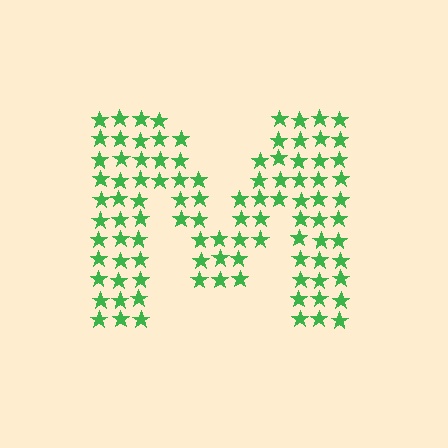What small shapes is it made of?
It is made of small stars.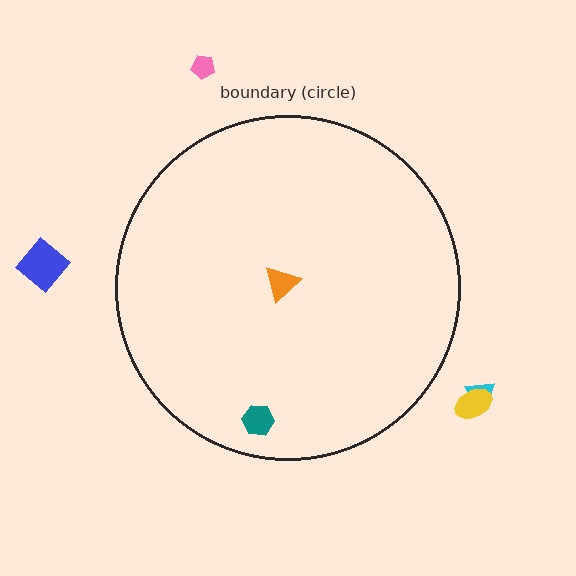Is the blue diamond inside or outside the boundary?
Outside.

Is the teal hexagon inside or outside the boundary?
Inside.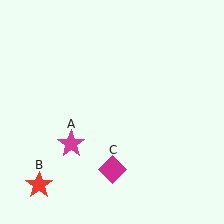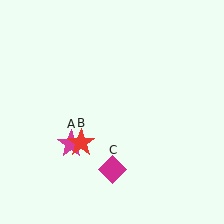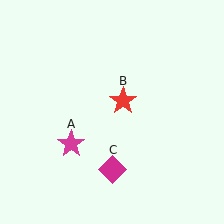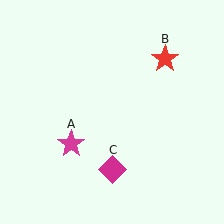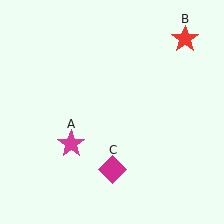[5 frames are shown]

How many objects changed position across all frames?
1 object changed position: red star (object B).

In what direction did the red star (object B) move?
The red star (object B) moved up and to the right.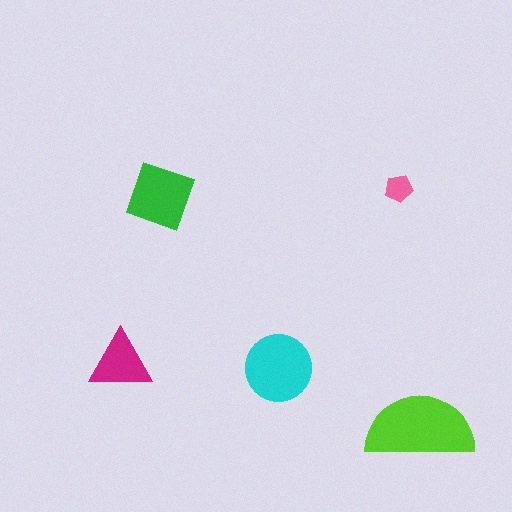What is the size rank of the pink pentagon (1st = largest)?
5th.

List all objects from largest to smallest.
The lime semicircle, the cyan circle, the green square, the magenta triangle, the pink pentagon.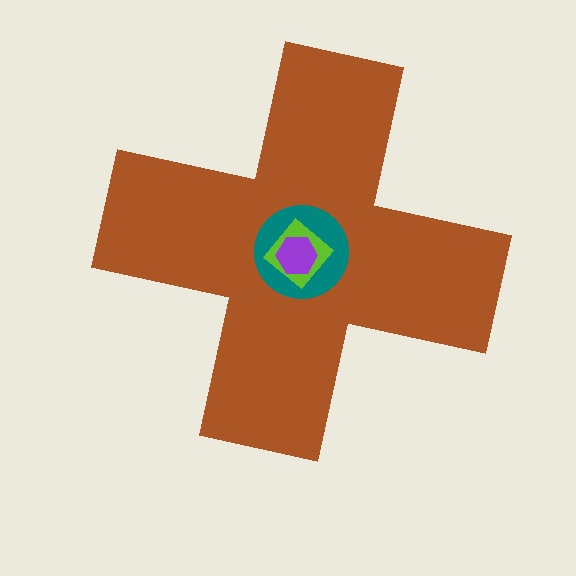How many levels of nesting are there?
4.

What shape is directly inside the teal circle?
The lime diamond.